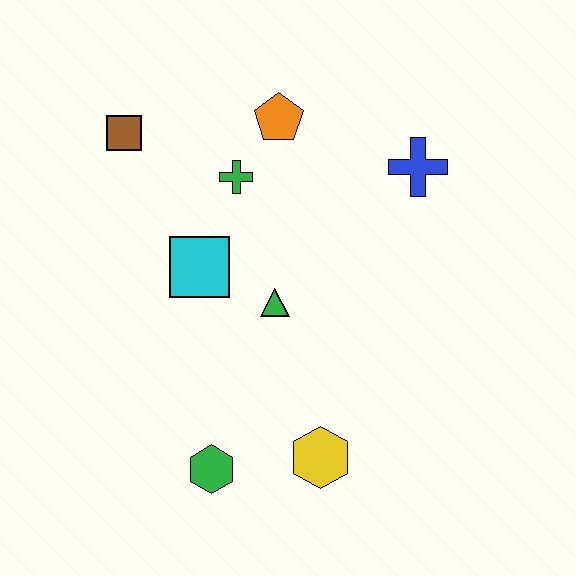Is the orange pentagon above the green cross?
Yes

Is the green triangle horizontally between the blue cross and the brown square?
Yes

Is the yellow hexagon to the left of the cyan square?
No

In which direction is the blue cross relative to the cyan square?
The blue cross is to the right of the cyan square.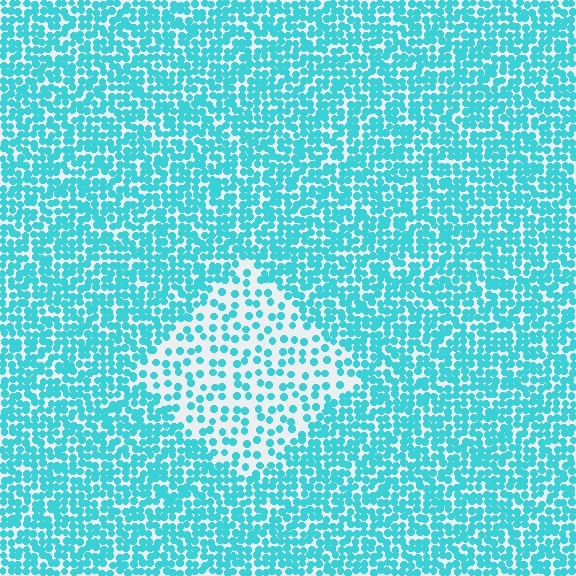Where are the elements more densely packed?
The elements are more densely packed outside the diamond boundary.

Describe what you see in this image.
The image contains small cyan elements arranged at two different densities. A diamond-shaped region is visible where the elements are less densely packed than the surrounding area.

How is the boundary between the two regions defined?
The boundary is defined by a change in element density (approximately 2.2x ratio). All elements are the same color, size, and shape.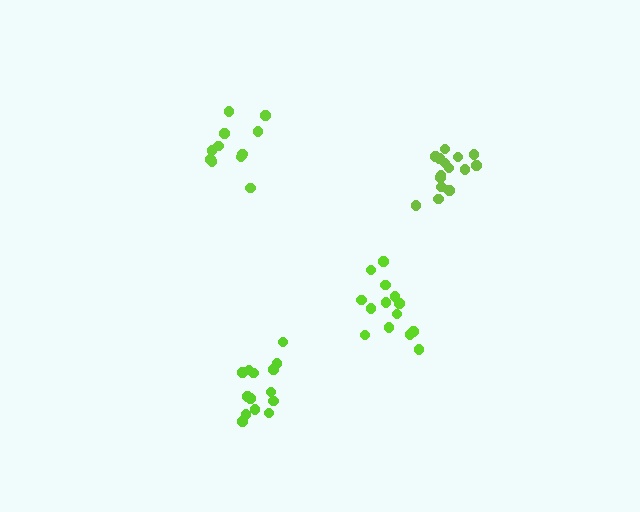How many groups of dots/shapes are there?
There are 4 groups.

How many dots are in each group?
Group 1: 14 dots, Group 2: 12 dots, Group 3: 15 dots, Group 4: 14 dots (55 total).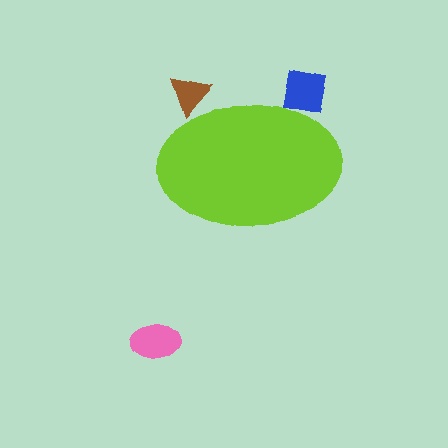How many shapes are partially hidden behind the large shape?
2 shapes are partially hidden.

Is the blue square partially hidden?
Yes, the blue square is partially hidden behind the lime ellipse.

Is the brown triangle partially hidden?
Yes, the brown triangle is partially hidden behind the lime ellipse.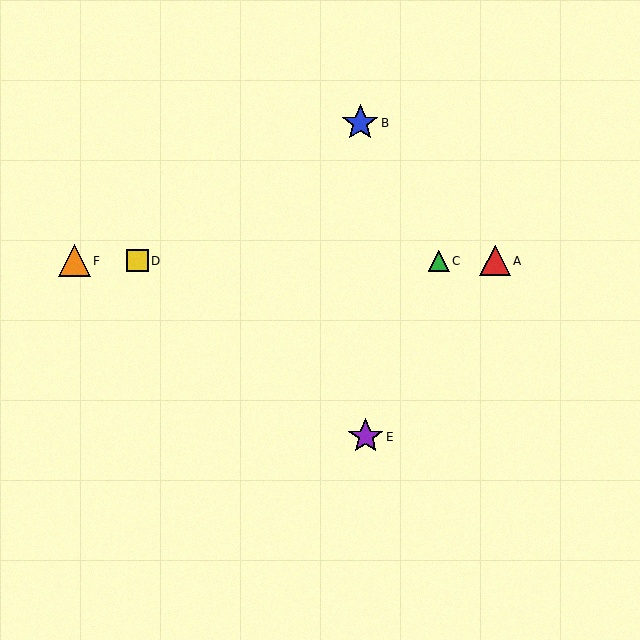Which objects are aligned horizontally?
Objects A, C, D, F are aligned horizontally.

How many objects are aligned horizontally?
4 objects (A, C, D, F) are aligned horizontally.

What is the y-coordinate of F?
Object F is at y≈261.